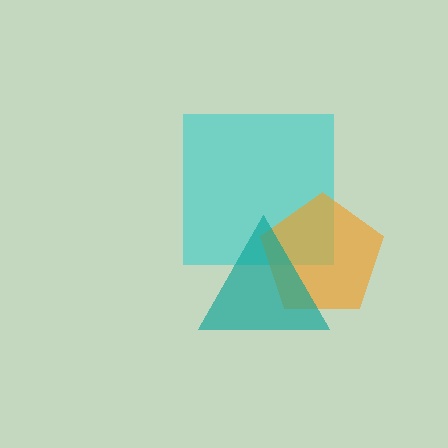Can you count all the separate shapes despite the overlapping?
Yes, there are 3 separate shapes.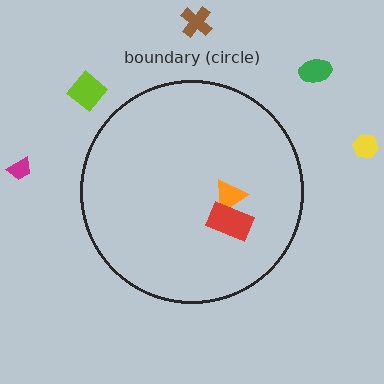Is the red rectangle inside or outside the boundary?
Inside.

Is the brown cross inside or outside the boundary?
Outside.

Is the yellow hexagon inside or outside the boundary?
Outside.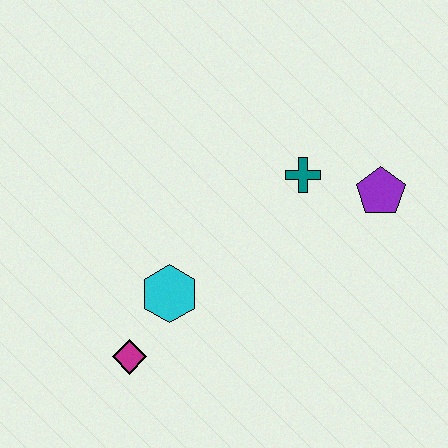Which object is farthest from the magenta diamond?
The purple pentagon is farthest from the magenta diamond.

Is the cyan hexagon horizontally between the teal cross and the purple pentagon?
No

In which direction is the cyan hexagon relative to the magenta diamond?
The cyan hexagon is above the magenta diamond.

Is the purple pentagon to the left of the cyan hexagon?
No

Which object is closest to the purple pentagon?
The teal cross is closest to the purple pentagon.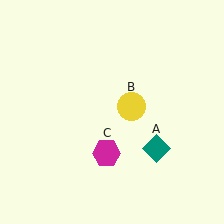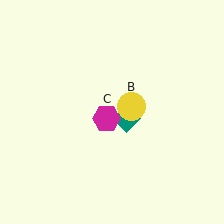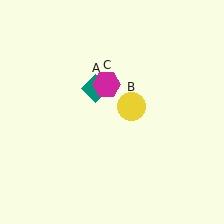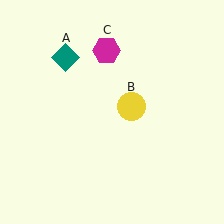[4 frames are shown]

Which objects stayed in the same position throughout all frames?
Yellow circle (object B) remained stationary.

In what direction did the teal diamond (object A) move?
The teal diamond (object A) moved up and to the left.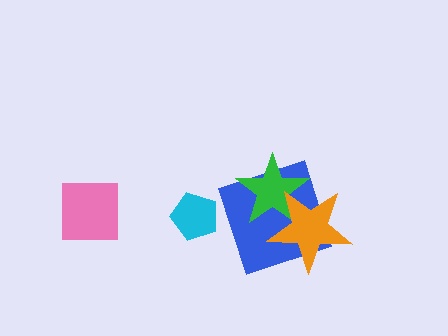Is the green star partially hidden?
Yes, it is partially covered by another shape.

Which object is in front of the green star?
The orange star is in front of the green star.